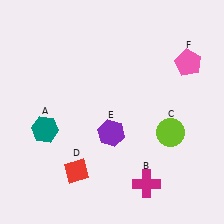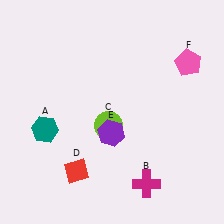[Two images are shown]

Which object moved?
The lime circle (C) moved left.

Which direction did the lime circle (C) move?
The lime circle (C) moved left.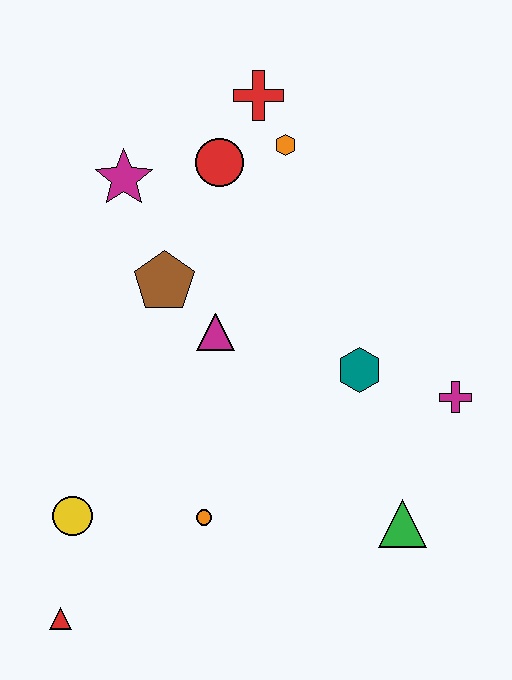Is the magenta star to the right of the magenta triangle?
No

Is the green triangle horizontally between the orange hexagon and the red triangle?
No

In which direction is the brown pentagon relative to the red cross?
The brown pentagon is below the red cross.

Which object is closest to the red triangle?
The yellow circle is closest to the red triangle.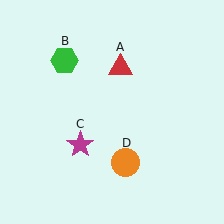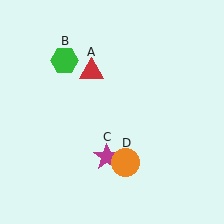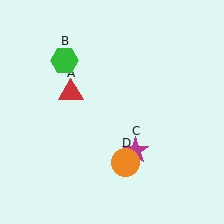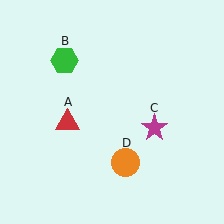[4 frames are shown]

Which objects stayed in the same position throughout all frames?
Green hexagon (object B) and orange circle (object D) remained stationary.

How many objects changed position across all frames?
2 objects changed position: red triangle (object A), magenta star (object C).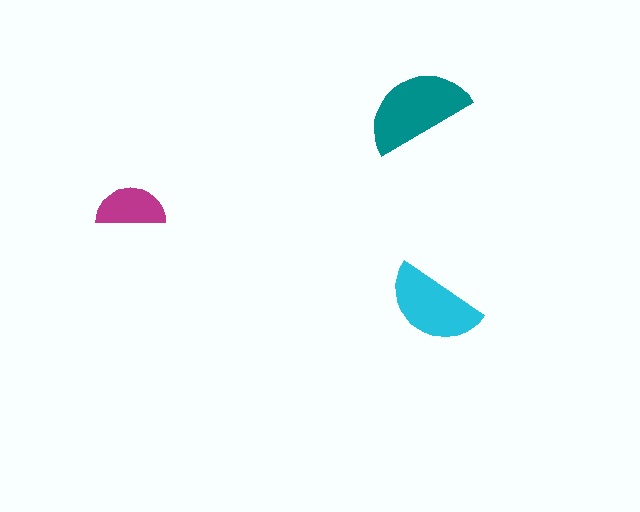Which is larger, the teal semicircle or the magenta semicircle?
The teal one.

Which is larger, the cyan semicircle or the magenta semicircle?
The cyan one.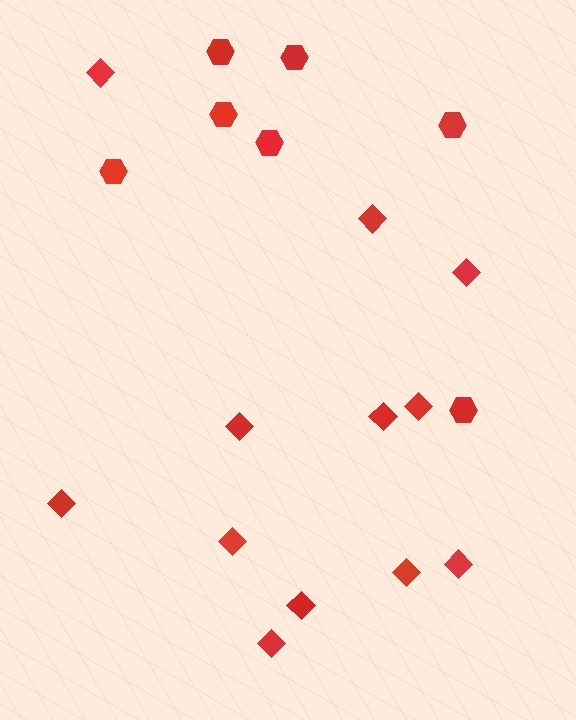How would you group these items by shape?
There are 2 groups: one group of hexagons (7) and one group of diamonds (12).